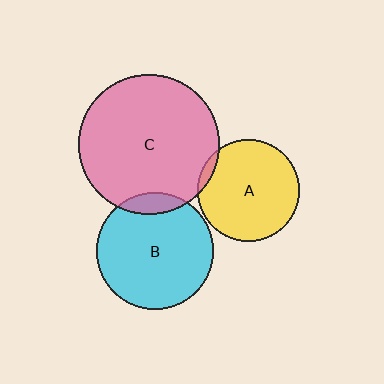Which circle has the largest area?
Circle C (pink).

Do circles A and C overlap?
Yes.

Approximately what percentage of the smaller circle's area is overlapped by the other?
Approximately 5%.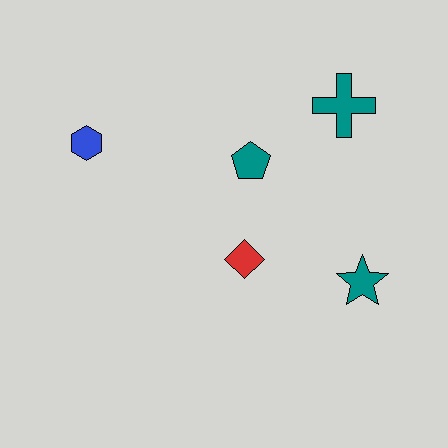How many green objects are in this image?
There are no green objects.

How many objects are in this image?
There are 5 objects.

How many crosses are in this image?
There is 1 cross.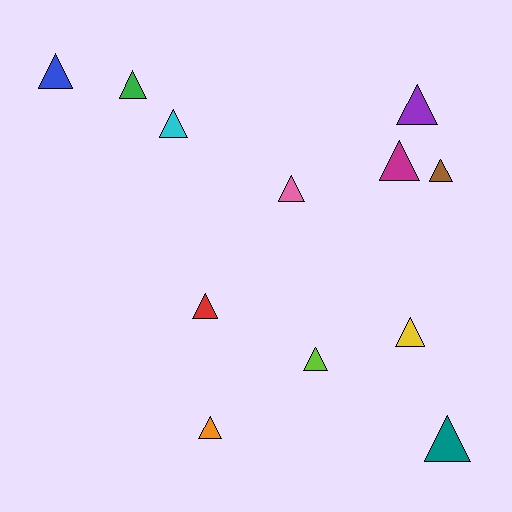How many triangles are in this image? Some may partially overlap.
There are 12 triangles.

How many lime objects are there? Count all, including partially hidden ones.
There is 1 lime object.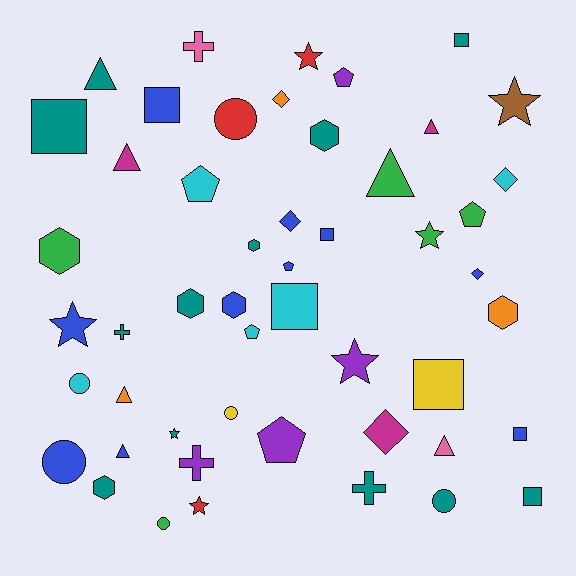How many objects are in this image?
There are 50 objects.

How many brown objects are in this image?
There is 1 brown object.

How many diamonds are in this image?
There are 5 diamonds.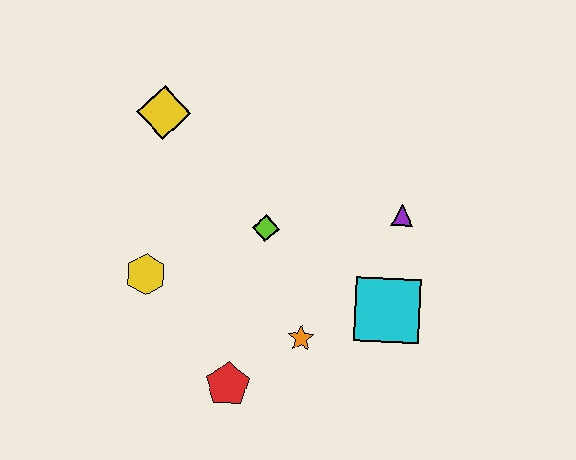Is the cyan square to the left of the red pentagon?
No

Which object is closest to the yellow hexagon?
The lime diamond is closest to the yellow hexagon.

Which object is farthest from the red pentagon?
The yellow diamond is farthest from the red pentagon.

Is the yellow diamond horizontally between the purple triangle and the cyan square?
No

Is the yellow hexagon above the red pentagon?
Yes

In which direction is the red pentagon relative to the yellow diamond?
The red pentagon is below the yellow diamond.